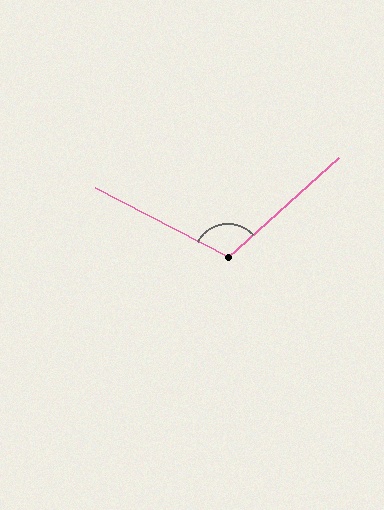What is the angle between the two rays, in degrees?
Approximately 110 degrees.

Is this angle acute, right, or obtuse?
It is obtuse.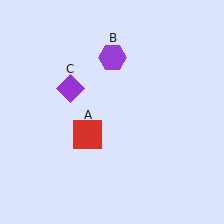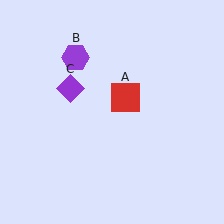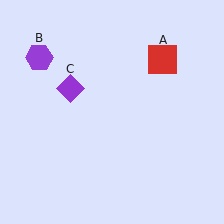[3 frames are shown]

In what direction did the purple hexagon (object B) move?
The purple hexagon (object B) moved left.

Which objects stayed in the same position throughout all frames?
Purple diamond (object C) remained stationary.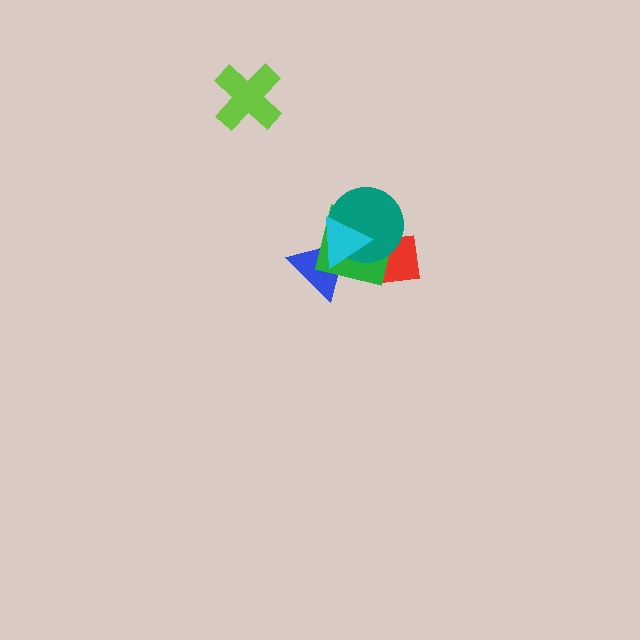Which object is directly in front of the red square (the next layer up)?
The green square is directly in front of the red square.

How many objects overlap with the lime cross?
0 objects overlap with the lime cross.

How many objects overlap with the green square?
4 objects overlap with the green square.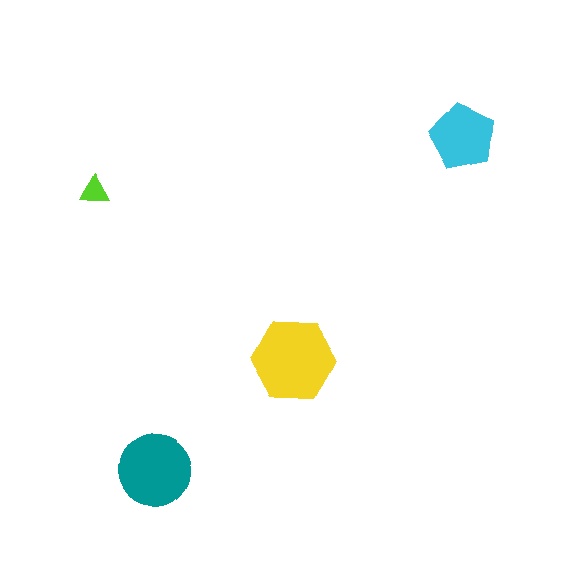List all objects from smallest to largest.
The lime triangle, the cyan pentagon, the teal circle, the yellow hexagon.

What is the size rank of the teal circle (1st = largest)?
2nd.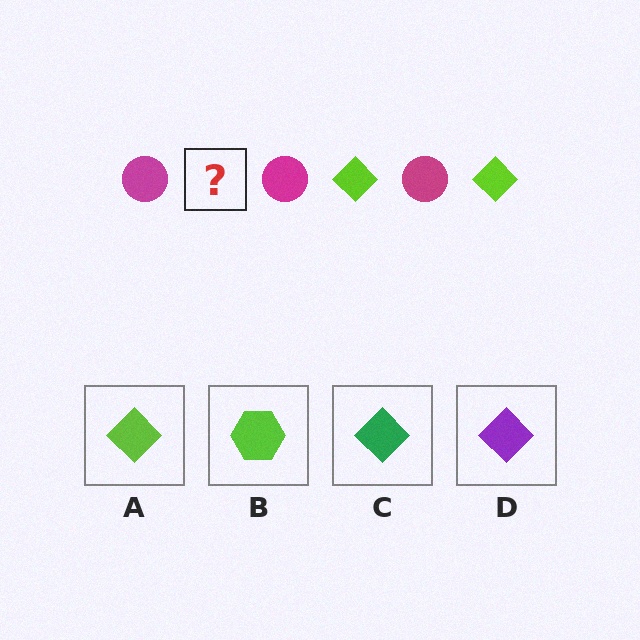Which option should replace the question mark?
Option A.